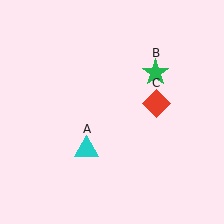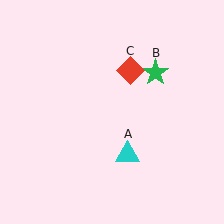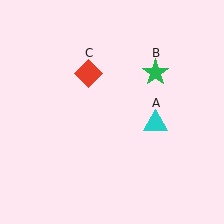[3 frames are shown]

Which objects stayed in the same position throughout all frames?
Green star (object B) remained stationary.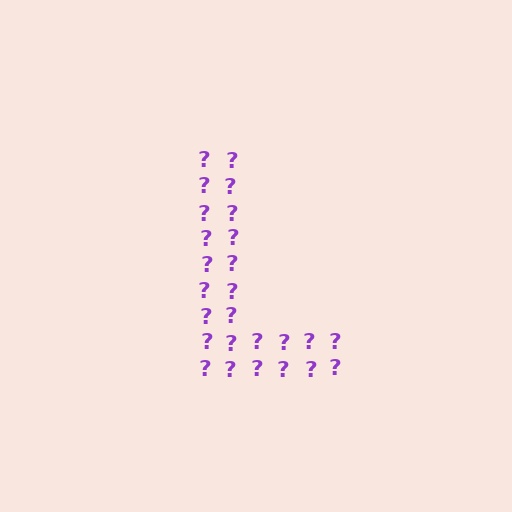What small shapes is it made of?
It is made of small question marks.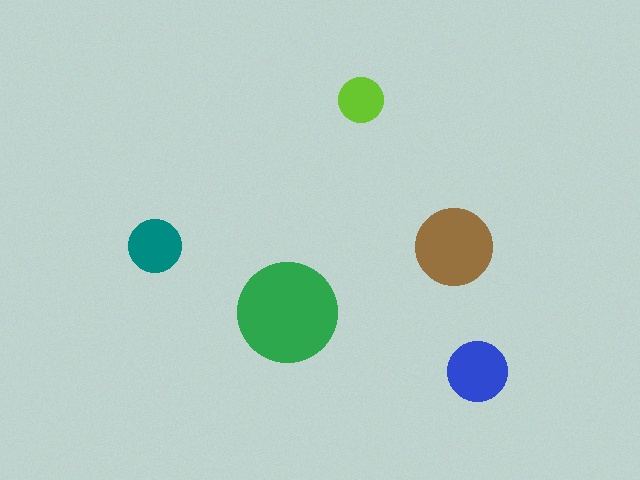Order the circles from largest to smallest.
the green one, the brown one, the blue one, the teal one, the lime one.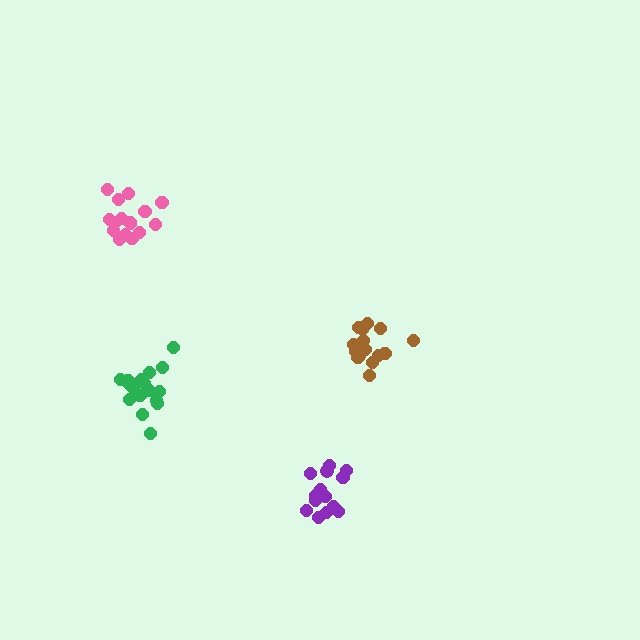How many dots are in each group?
Group 1: 17 dots, Group 2: 15 dots, Group 3: 17 dots, Group 4: 16 dots (65 total).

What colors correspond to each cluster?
The clusters are colored: brown, purple, green, pink.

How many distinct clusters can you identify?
There are 4 distinct clusters.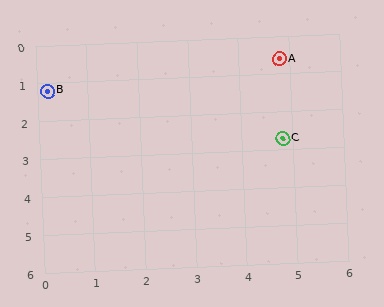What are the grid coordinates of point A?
Point A is at approximately (4.8, 0.6).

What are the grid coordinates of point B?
Point B is at approximately (0.2, 1.2).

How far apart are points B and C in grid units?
Points B and C are about 4.8 grid units apart.